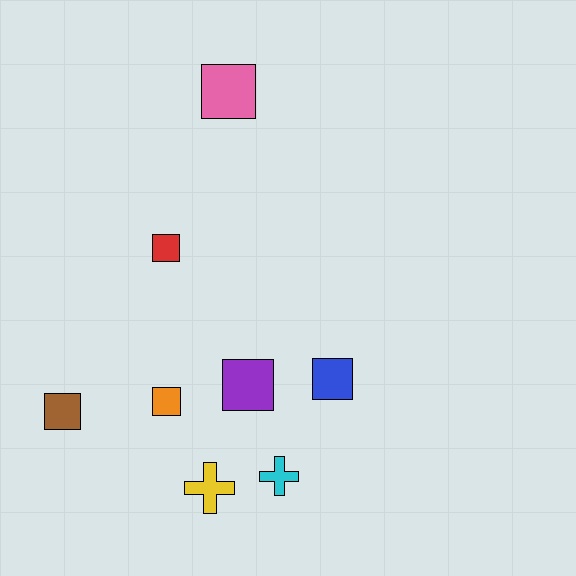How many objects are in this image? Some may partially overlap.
There are 8 objects.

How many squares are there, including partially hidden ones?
There are 6 squares.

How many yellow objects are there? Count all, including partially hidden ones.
There is 1 yellow object.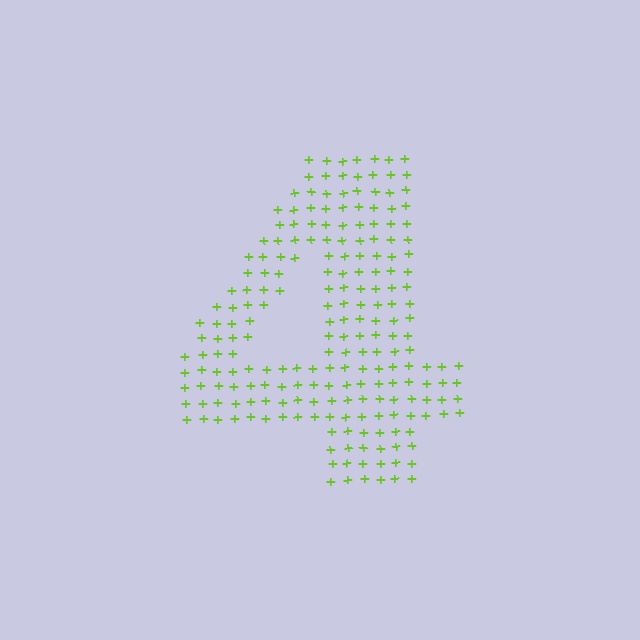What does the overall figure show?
The overall figure shows the digit 4.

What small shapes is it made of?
It is made of small plus signs.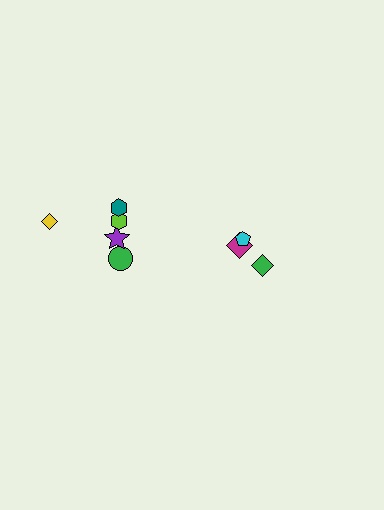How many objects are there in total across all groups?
There are 8 objects.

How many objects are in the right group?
There are 3 objects.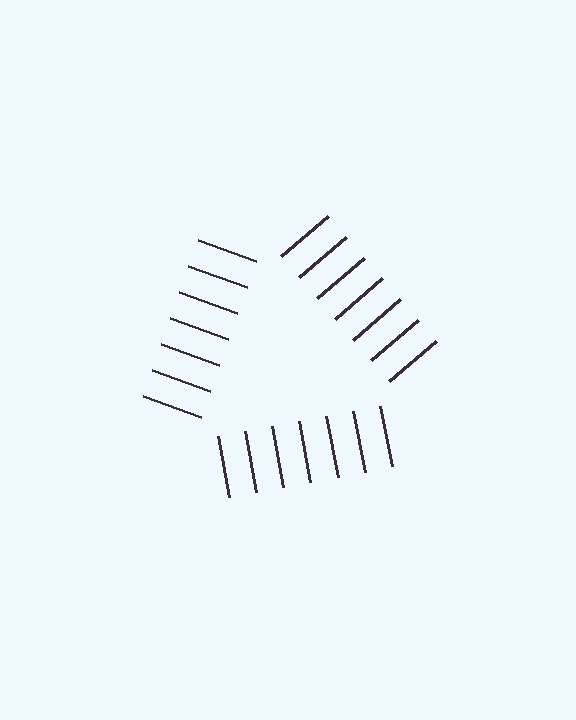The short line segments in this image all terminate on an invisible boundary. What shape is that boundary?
An illusory triangle — the line segments terminate on its edges but no continuous stroke is drawn.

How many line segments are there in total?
21 — 7 along each of the 3 edges.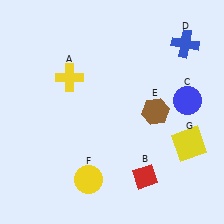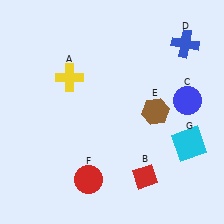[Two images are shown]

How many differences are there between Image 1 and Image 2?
There are 2 differences between the two images.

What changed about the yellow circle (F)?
In Image 1, F is yellow. In Image 2, it changed to red.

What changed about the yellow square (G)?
In Image 1, G is yellow. In Image 2, it changed to cyan.